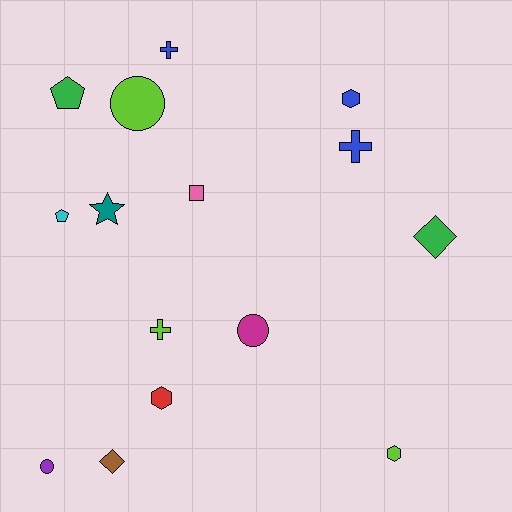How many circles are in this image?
There are 3 circles.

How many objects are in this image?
There are 15 objects.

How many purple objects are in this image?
There is 1 purple object.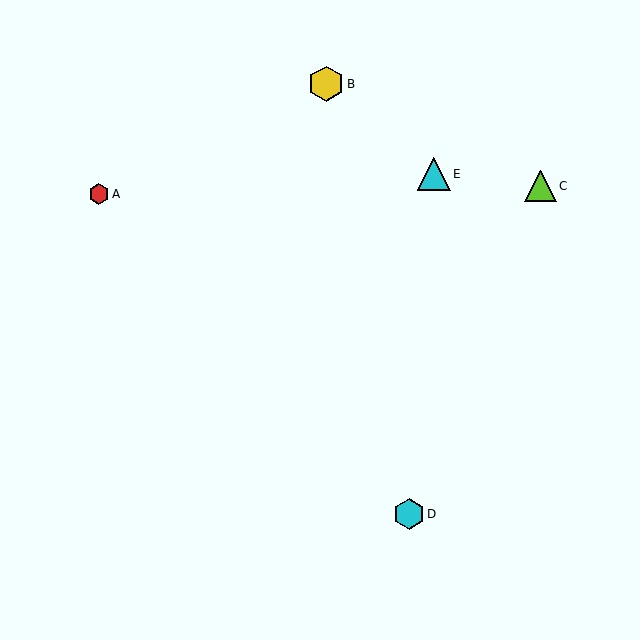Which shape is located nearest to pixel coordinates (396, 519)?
The cyan hexagon (labeled D) at (409, 514) is nearest to that location.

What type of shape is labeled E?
Shape E is a cyan triangle.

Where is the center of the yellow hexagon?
The center of the yellow hexagon is at (326, 84).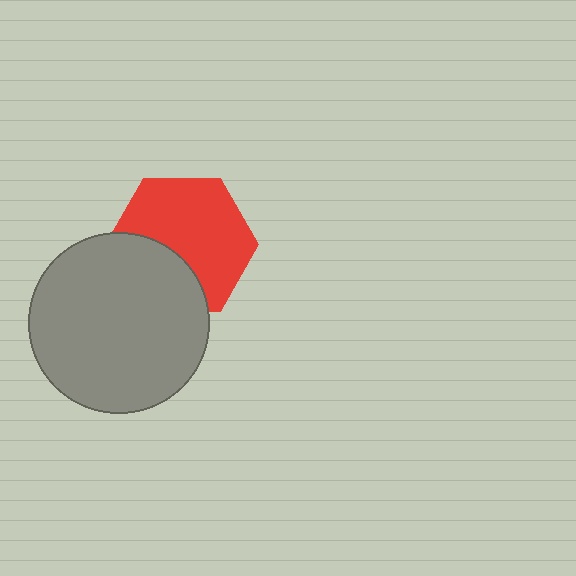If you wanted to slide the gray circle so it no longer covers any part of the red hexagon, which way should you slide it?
Slide it down — that is the most direct way to separate the two shapes.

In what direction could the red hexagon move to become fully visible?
The red hexagon could move up. That would shift it out from behind the gray circle entirely.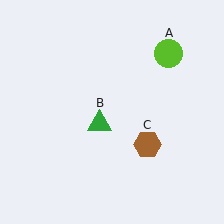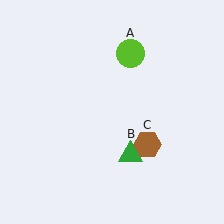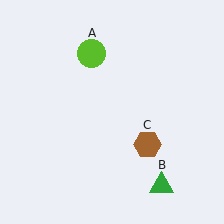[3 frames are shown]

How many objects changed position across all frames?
2 objects changed position: lime circle (object A), green triangle (object B).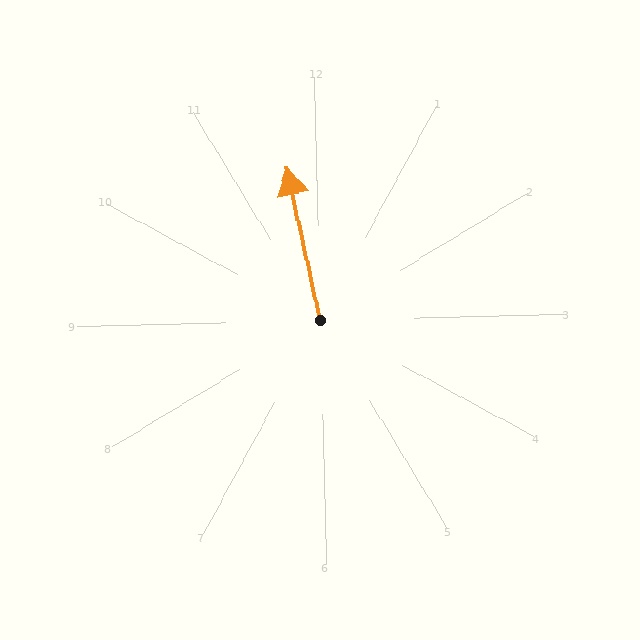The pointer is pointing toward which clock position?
Roughly 12 o'clock.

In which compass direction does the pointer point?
North.